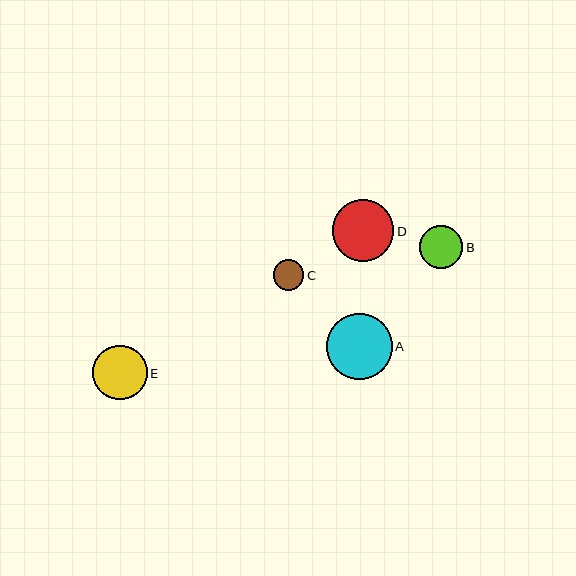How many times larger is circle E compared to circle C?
Circle E is approximately 1.8 times the size of circle C.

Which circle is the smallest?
Circle C is the smallest with a size of approximately 31 pixels.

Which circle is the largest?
Circle A is the largest with a size of approximately 66 pixels.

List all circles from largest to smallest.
From largest to smallest: A, D, E, B, C.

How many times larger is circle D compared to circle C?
Circle D is approximately 2.0 times the size of circle C.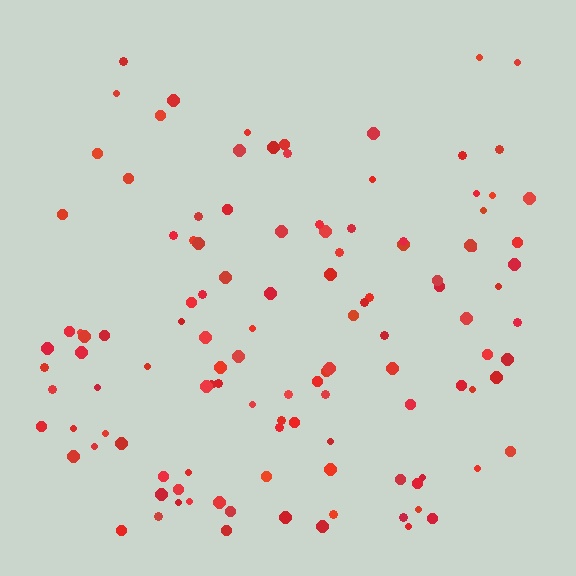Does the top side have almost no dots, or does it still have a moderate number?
Still a moderate number, just noticeably fewer than the bottom.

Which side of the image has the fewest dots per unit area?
The top.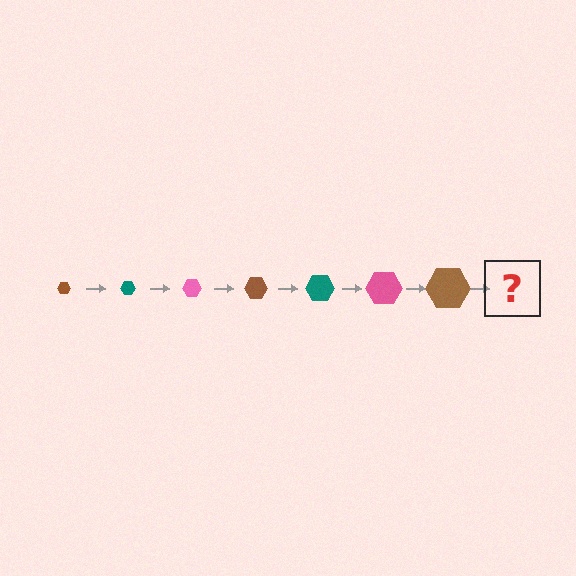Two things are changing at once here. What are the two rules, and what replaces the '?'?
The two rules are that the hexagon grows larger each step and the color cycles through brown, teal, and pink. The '?' should be a teal hexagon, larger than the previous one.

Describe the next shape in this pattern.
It should be a teal hexagon, larger than the previous one.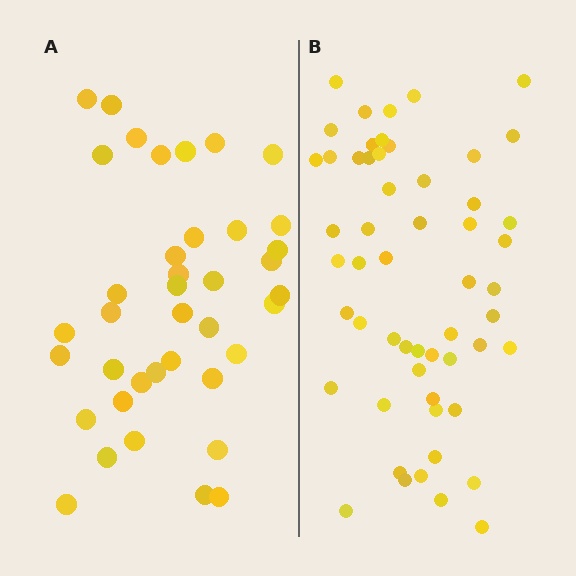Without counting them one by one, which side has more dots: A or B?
Region B (the right region) has more dots.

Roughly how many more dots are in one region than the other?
Region B has approximately 15 more dots than region A.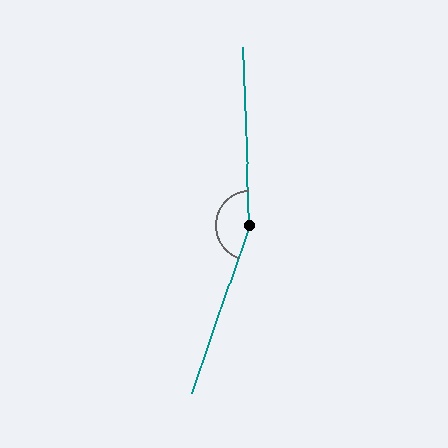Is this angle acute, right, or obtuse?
It is obtuse.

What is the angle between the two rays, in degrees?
Approximately 159 degrees.